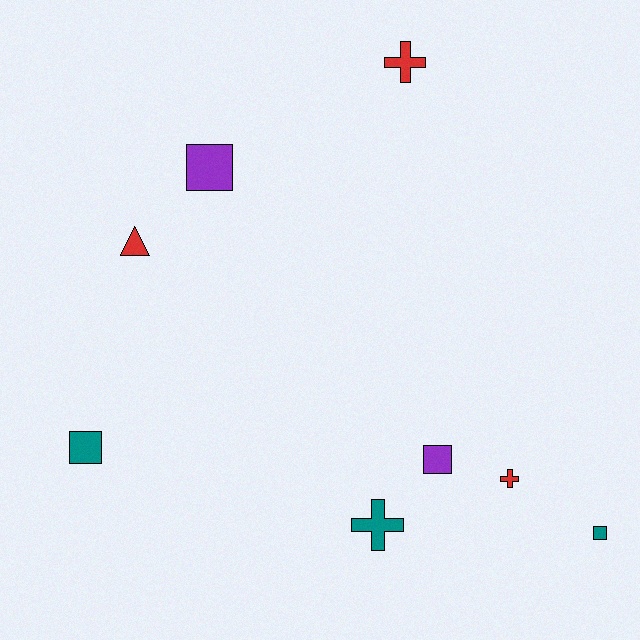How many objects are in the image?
There are 8 objects.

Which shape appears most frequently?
Square, with 4 objects.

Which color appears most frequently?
Teal, with 3 objects.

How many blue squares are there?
There are no blue squares.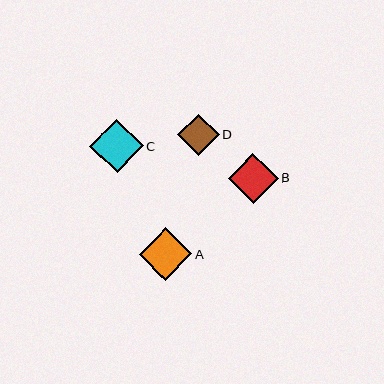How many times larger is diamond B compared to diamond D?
Diamond B is approximately 1.2 times the size of diamond D.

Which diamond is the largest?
Diamond C is the largest with a size of approximately 53 pixels.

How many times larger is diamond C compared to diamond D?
Diamond C is approximately 1.3 times the size of diamond D.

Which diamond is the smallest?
Diamond D is the smallest with a size of approximately 41 pixels.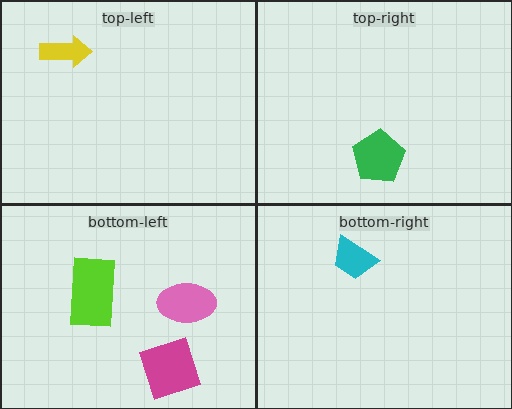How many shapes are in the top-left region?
1.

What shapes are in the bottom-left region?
The lime rectangle, the magenta square, the pink ellipse.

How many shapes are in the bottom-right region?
1.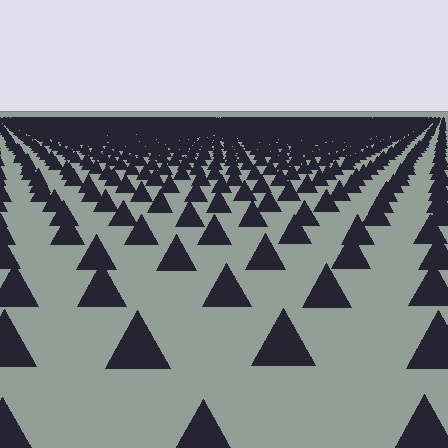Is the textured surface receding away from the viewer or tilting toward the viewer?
The surface is receding away from the viewer. Texture elements get smaller and denser toward the top.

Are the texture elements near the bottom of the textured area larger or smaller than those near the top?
Larger. Near the bottom, elements are closer to the viewer and appear at a bigger on-screen size.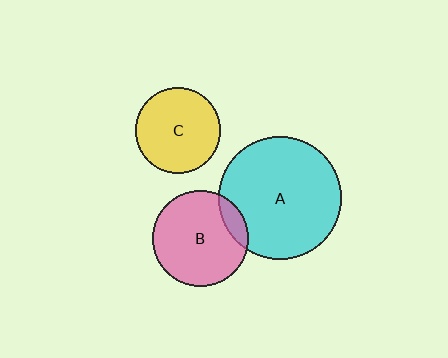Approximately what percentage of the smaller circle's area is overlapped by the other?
Approximately 10%.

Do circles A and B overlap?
Yes.